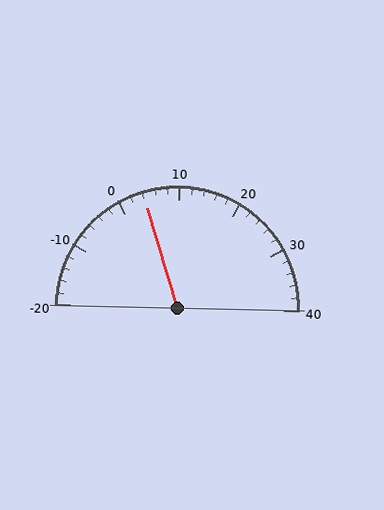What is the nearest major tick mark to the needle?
The nearest major tick mark is 0.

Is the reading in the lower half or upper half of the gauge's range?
The reading is in the lower half of the range (-20 to 40).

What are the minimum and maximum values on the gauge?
The gauge ranges from -20 to 40.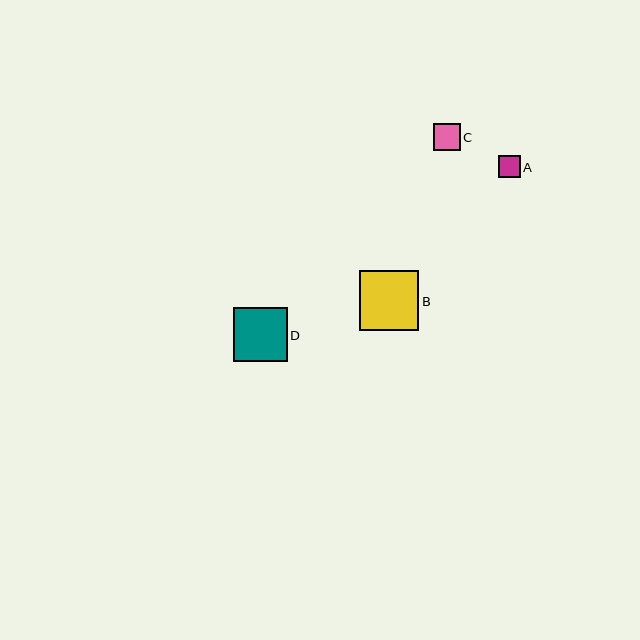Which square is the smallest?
Square A is the smallest with a size of approximately 22 pixels.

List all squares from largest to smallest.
From largest to smallest: B, D, C, A.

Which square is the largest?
Square B is the largest with a size of approximately 59 pixels.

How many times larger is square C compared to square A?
Square C is approximately 1.2 times the size of square A.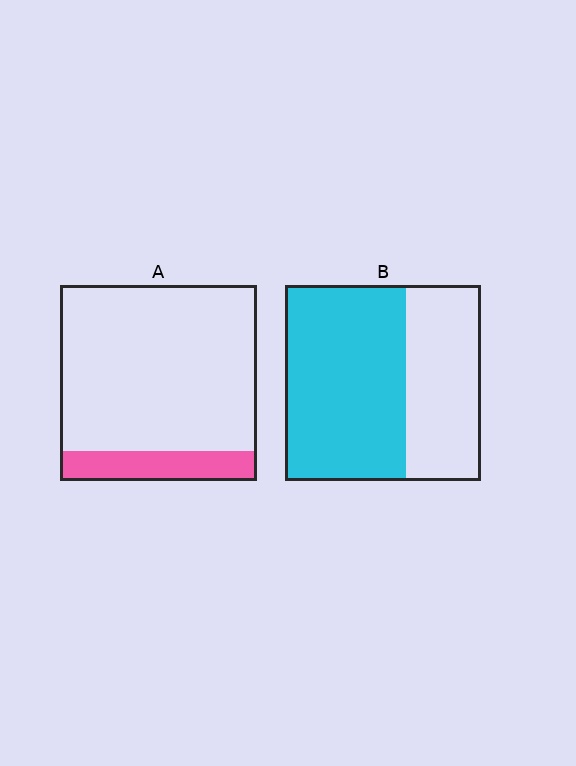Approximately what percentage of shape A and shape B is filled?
A is approximately 15% and B is approximately 60%.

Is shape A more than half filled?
No.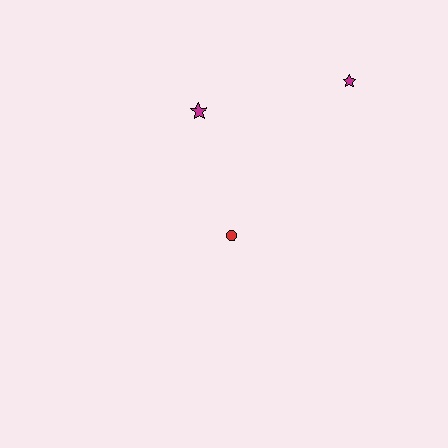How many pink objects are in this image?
There are no pink objects.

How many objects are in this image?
There are 3 objects.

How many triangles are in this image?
There are no triangles.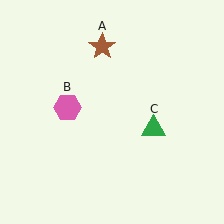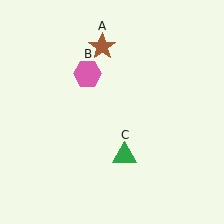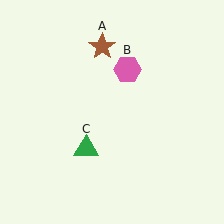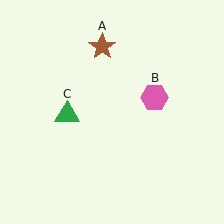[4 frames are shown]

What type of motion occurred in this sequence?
The pink hexagon (object B), green triangle (object C) rotated clockwise around the center of the scene.